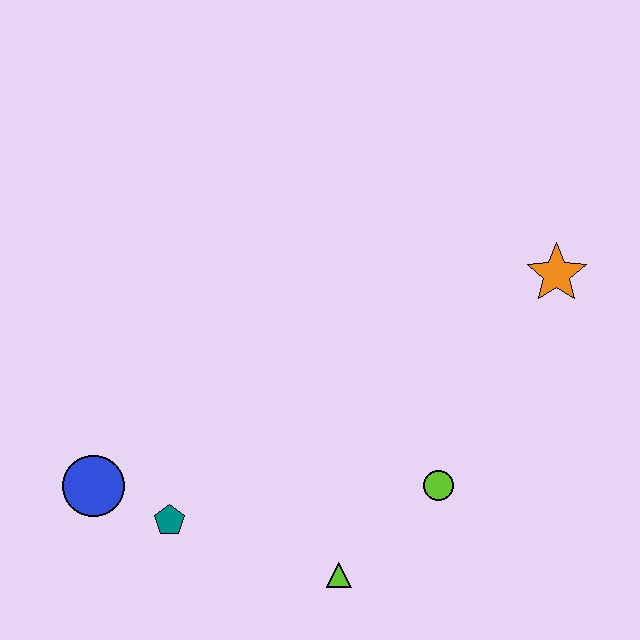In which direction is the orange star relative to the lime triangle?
The orange star is above the lime triangle.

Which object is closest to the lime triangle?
The lime circle is closest to the lime triangle.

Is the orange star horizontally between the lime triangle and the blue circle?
No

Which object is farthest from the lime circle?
The blue circle is farthest from the lime circle.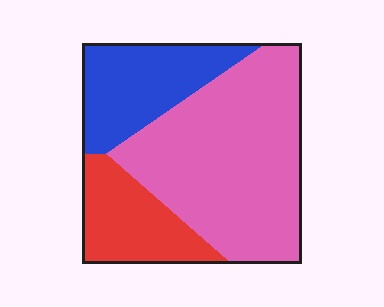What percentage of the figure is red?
Red takes up less than a quarter of the figure.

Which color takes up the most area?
Pink, at roughly 55%.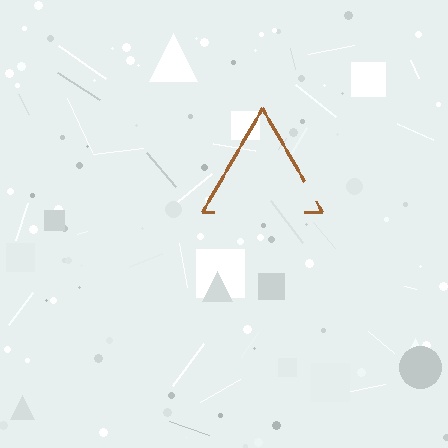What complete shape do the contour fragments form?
The contour fragments form a triangle.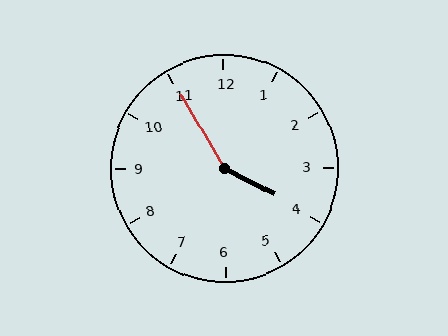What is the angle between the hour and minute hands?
Approximately 148 degrees.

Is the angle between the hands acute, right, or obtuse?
It is obtuse.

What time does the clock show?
3:55.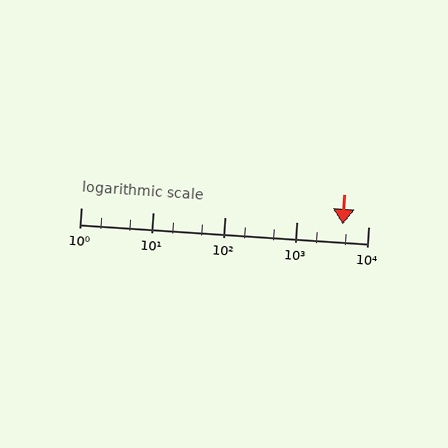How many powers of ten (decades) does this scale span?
The scale spans 4 decades, from 1 to 10000.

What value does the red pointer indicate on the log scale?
The pointer indicates approximately 4400.